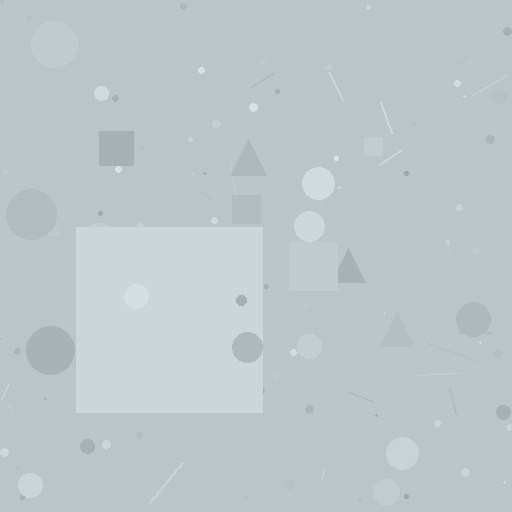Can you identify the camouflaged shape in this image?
The camouflaged shape is a square.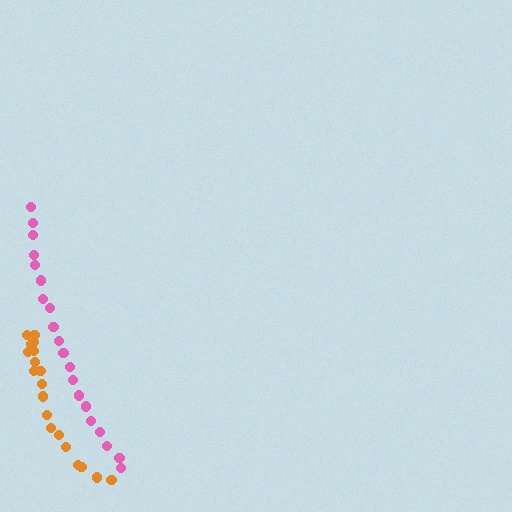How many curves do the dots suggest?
There are 2 distinct paths.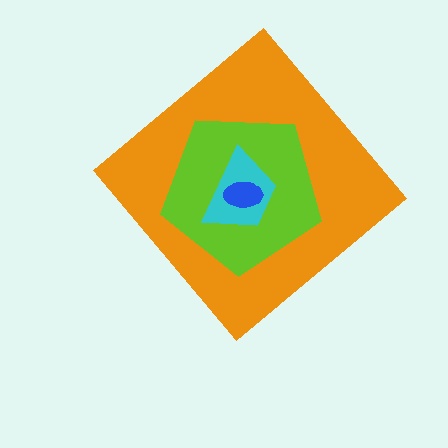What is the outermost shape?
The orange diamond.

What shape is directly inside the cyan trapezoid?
The blue ellipse.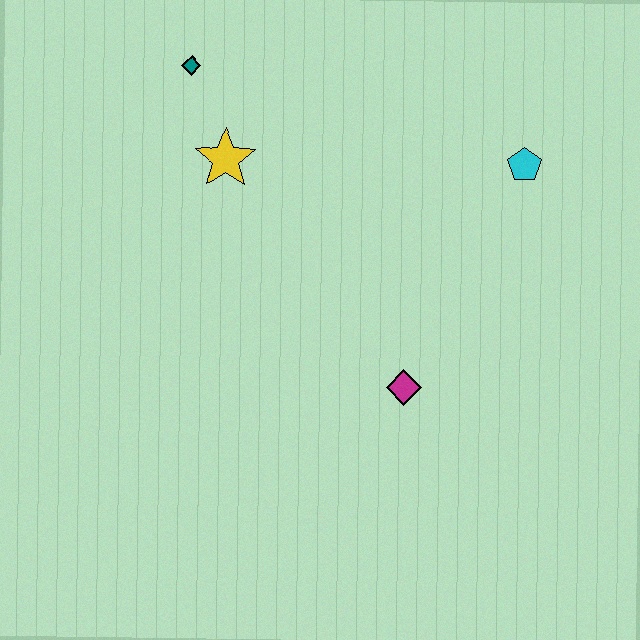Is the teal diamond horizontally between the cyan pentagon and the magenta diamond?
No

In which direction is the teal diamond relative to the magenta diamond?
The teal diamond is above the magenta diamond.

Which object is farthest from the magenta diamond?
The teal diamond is farthest from the magenta diamond.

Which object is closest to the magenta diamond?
The cyan pentagon is closest to the magenta diamond.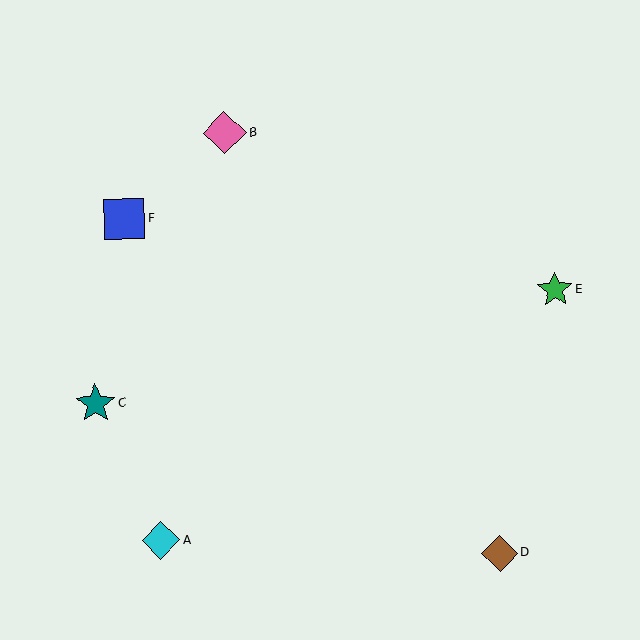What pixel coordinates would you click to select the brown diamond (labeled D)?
Click at (500, 553) to select the brown diamond D.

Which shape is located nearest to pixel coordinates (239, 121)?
The pink diamond (labeled B) at (225, 133) is nearest to that location.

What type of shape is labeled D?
Shape D is a brown diamond.